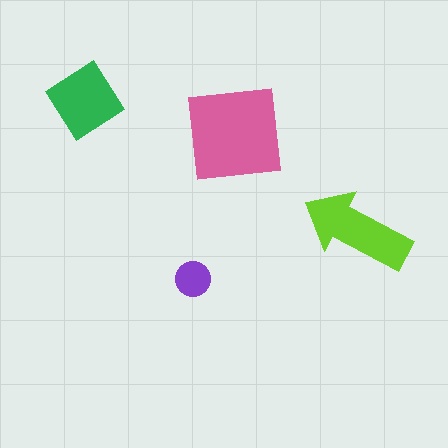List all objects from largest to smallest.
The pink square, the lime arrow, the green diamond, the purple circle.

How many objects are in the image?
There are 4 objects in the image.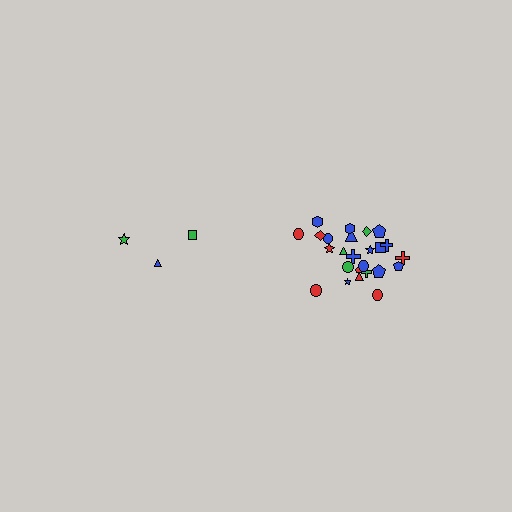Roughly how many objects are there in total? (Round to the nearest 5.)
Roughly 30 objects in total.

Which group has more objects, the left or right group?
The right group.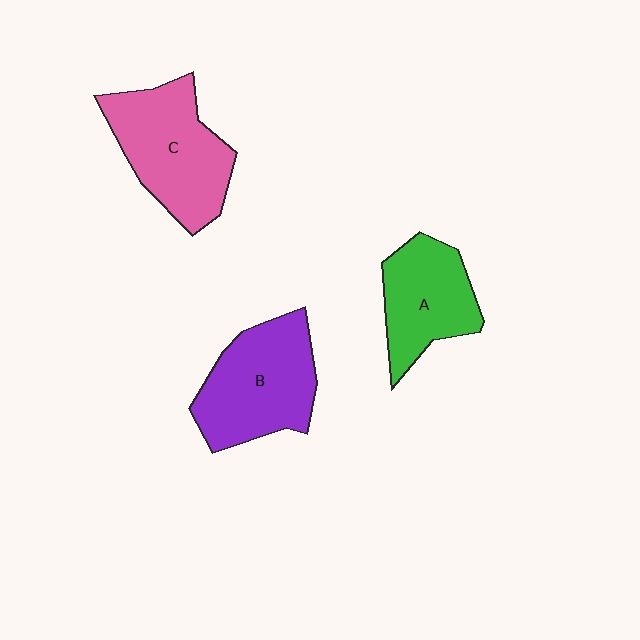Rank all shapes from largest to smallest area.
From largest to smallest: C (pink), B (purple), A (green).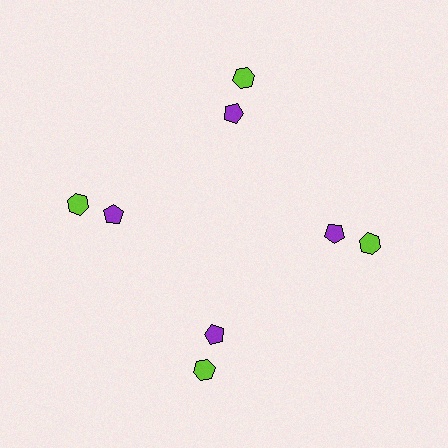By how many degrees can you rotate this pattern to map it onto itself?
The pattern maps onto itself every 90 degrees of rotation.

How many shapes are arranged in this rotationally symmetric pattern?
There are 8 shapes, arranged in 4 groups of 2.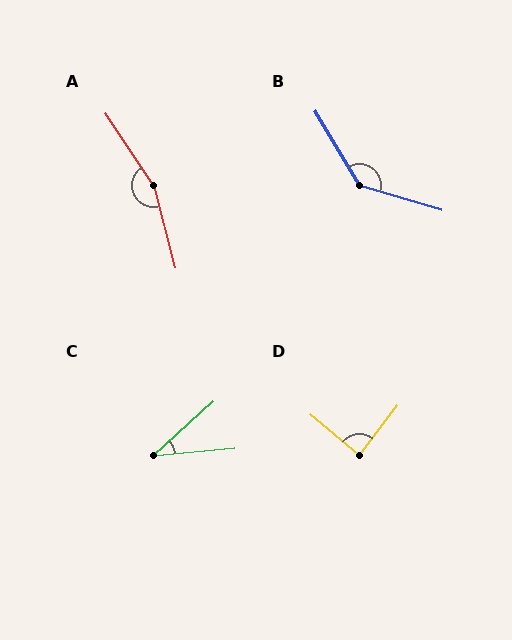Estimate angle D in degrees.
Approximately 87 degrees.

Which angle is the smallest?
C, at approximately 36 degrees.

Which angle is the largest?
A, at approximately 161 degrees.